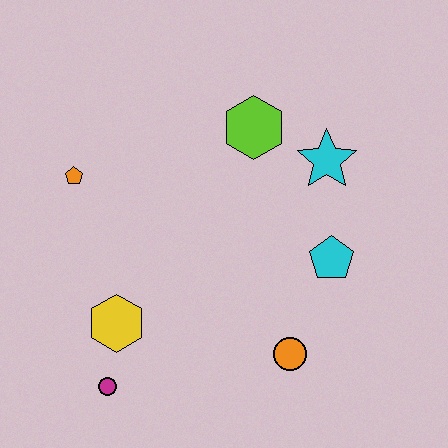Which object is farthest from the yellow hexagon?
The cyan star is farthest from the yellow hexagon.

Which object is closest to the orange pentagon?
The yellow hexagon is closest to the orange pentagon.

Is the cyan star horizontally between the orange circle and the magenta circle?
No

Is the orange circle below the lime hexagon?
Yes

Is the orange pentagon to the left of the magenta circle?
Yes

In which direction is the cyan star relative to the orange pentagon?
The cyan star is to the right of the orange pentagon.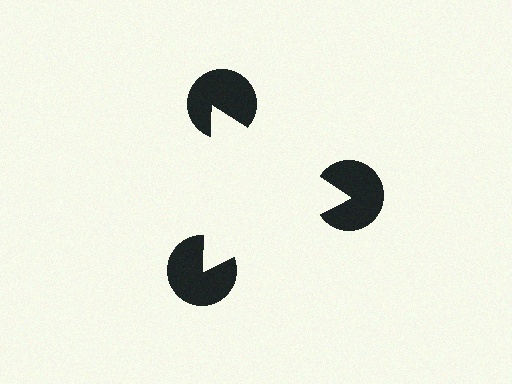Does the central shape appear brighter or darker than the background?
It typically appears slightly brighter than the background, even though no actual brightness change is drawn.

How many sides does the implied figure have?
3 sides.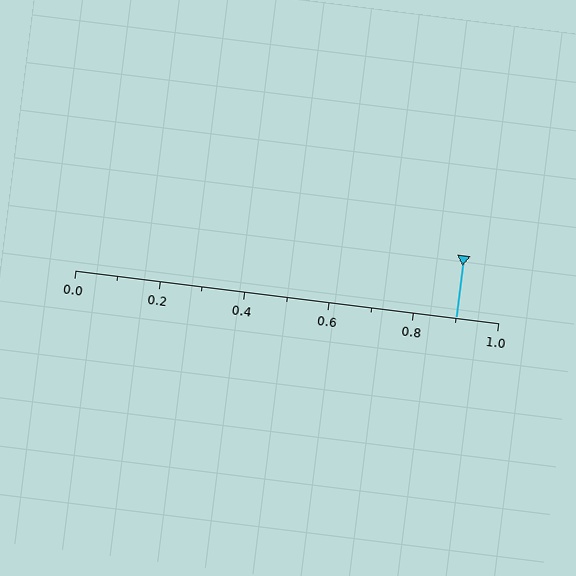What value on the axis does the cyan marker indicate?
The marker indicates approximately 0.9.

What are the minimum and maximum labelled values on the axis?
The axis runs from 0.0 to 1.0.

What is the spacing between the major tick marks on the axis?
The major ticks are spaced 0.2 apart.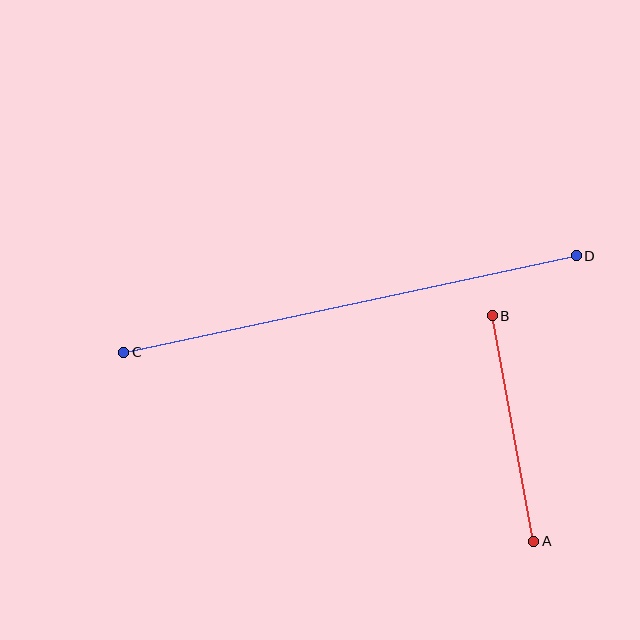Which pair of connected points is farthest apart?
Points C and D are farthest apart.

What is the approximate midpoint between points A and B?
The midpoint is at approximately (513, 428) pixels.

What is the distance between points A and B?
The distance is approximately 229 pixels.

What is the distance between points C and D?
The distance is approximately 462 pixels.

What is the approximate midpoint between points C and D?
The midpoint is at approximately (350, 304) pixels.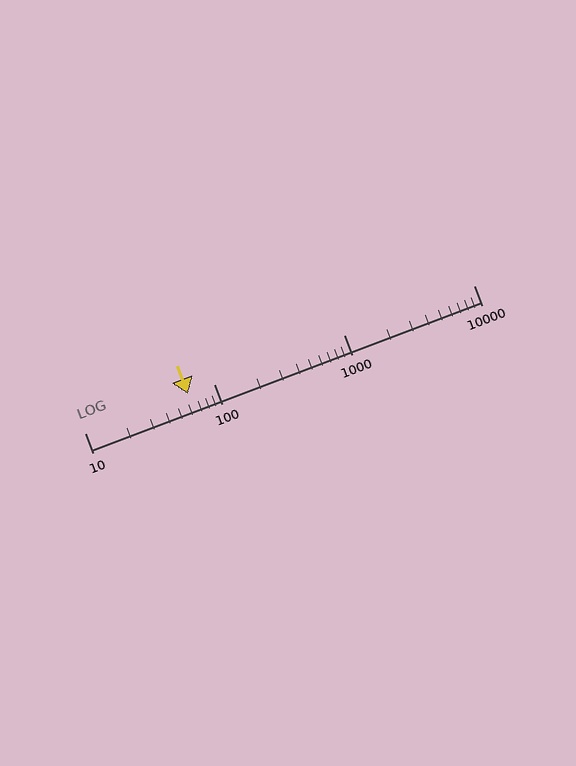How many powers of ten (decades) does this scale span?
The scale spans 3 decades, from 10 to 10000.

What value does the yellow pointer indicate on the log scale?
The pointer indicates approximately 63.